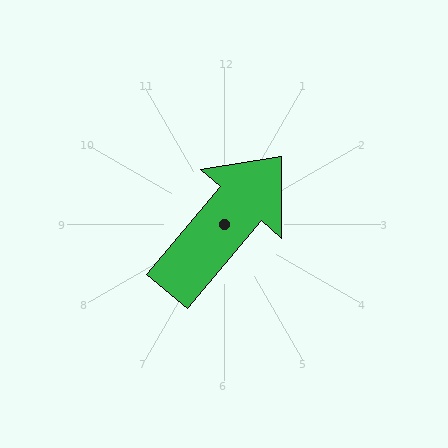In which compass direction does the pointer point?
Northeast.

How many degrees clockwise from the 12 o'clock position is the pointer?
Approximately 40 degrees.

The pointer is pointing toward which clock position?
Roughly 1 o'clock.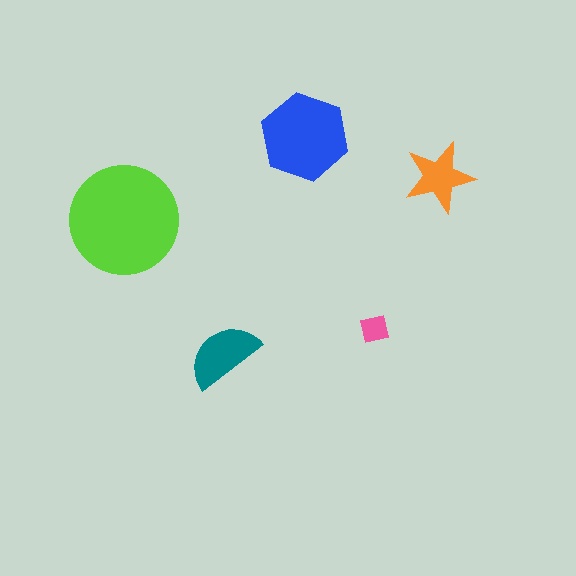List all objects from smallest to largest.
The pink square, the orange star, the teal semicircle, the blue hexagon, the lime circle.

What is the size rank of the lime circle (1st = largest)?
1st.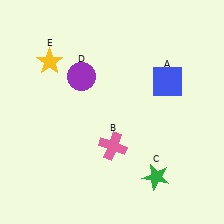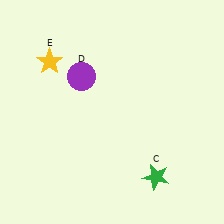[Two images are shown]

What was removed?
The blue square (A), the pink cross (B) were removed in Image 2.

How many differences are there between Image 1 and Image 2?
There are 2 differences between the two images.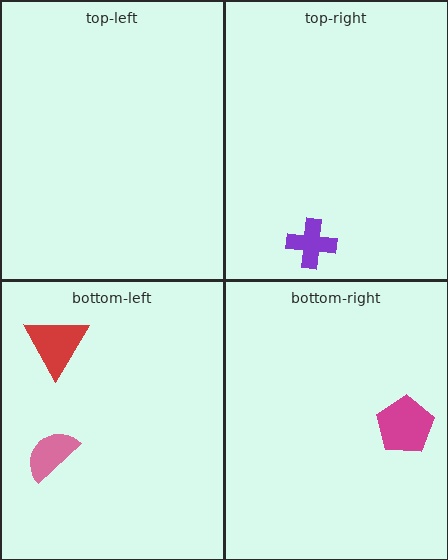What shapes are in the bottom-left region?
The red triangle, the pink semicircle.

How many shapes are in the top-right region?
1.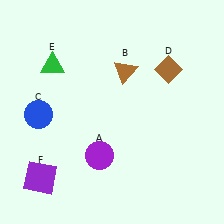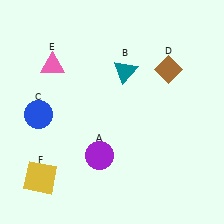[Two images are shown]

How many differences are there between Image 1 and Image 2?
There are 3 differences between the two images.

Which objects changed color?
B changed from brown to teal. E changed from green to pink. F changed from purple to yellow.